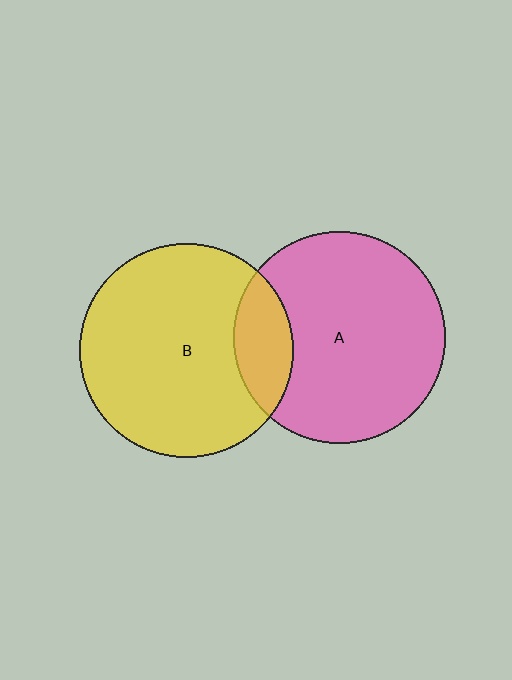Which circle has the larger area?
Circle B (yellow).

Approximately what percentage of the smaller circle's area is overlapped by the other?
Approximately 15%.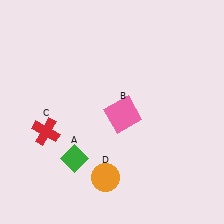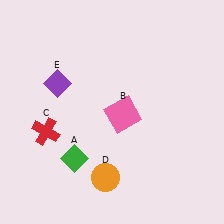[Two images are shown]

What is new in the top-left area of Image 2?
A purple diamond (E) was added in the top-left area of Image 2.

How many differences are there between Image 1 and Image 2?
There is 1 difference between the two images.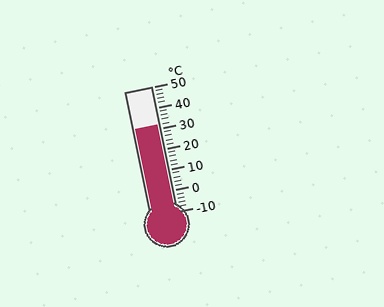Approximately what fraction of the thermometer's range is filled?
The thermometer is filled to approximately 70% of its range.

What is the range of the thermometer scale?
The thermometer scale ranges from -10°C to 50°C.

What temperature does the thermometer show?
The thermometer shows approximately 32°C.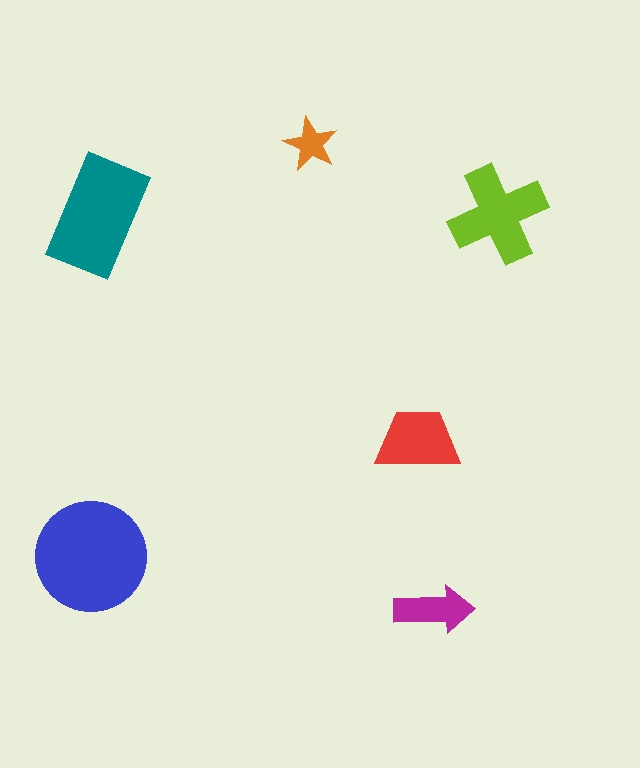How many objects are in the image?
There are 6 objects in the image.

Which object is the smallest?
The orange star.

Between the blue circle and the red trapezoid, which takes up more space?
The blue circle.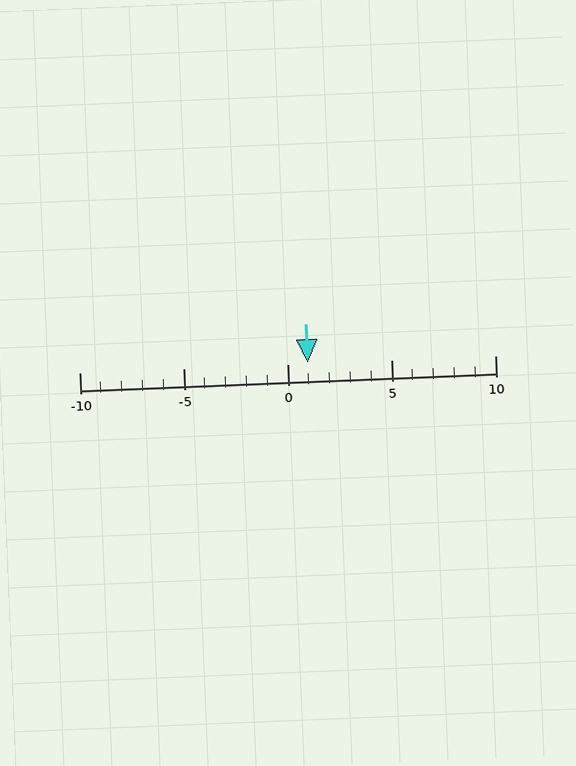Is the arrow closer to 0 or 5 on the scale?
The arrow is closer to 0.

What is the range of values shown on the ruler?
The ruler shows values from -10 to 10.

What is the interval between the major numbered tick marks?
The major tick marks are spaced 5 units apart.